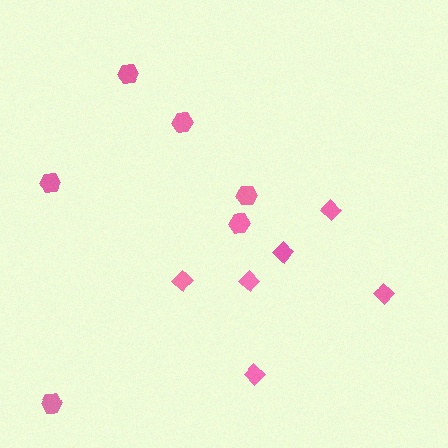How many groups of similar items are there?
There are 2 groups: one group of hexagons (6) and one group of diamonds (6).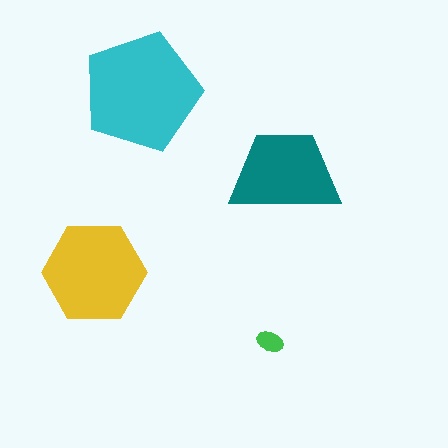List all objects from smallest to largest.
The green ellipse, the teal trapezoid, the yellow hexagon, the cyan pentagon.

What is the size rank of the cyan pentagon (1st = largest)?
1st.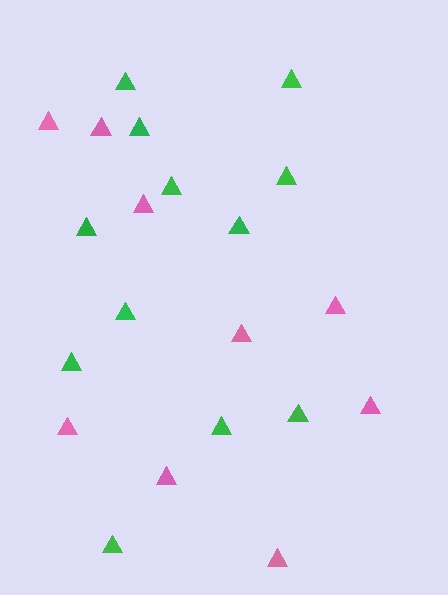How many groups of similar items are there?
There are 2 groups: one group of green triangles (12) and one group of pink triangles (9).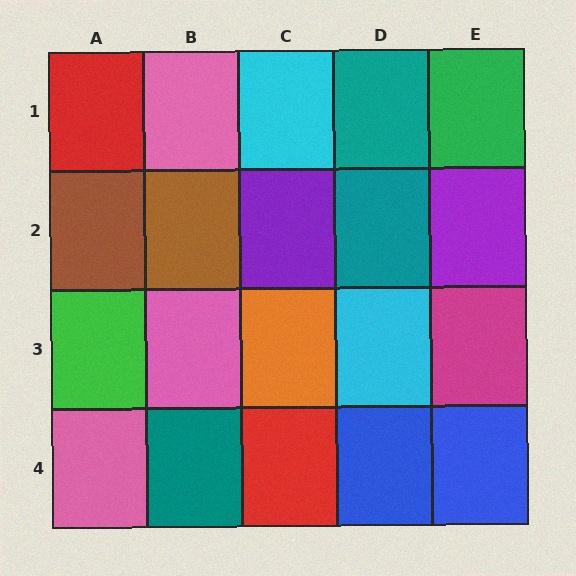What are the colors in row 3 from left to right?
Green, pink, orange, cyan, magenta.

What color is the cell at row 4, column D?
Blue.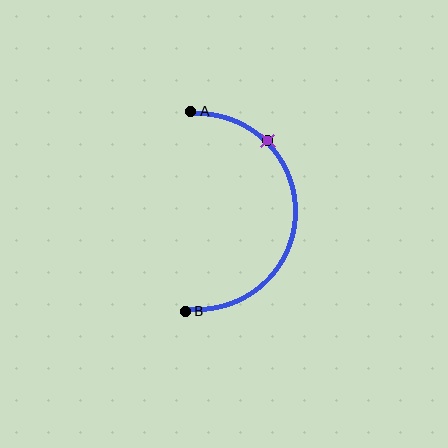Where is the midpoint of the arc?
The arc midpoint is the point on the curve farthest from the straight line joining A and B. It sits to the right of that line.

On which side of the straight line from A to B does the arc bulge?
The arc bulges to the right of the straight line connecting A and B.